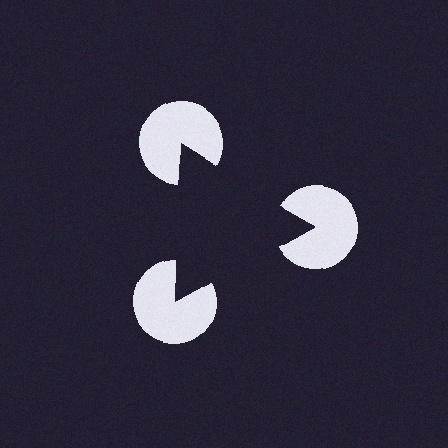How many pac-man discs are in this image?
There are 3 — one at each vertex of the illusory triangle.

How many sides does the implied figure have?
3 sides.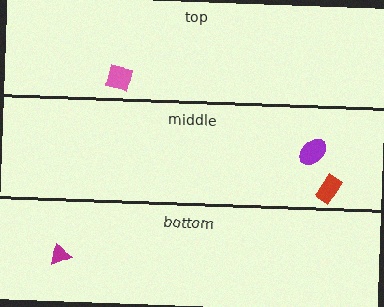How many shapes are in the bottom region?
1.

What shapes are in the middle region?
The purple ellipse, the red rectangle.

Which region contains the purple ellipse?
The middle region.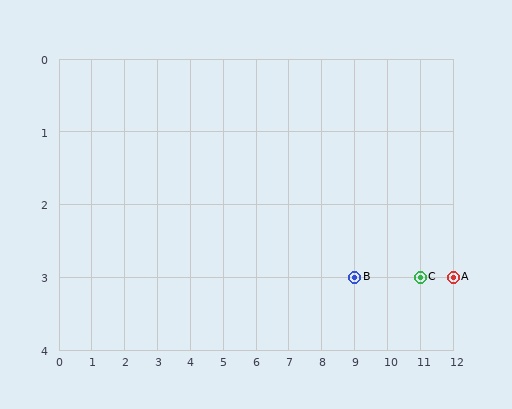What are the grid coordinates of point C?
Point C is at grid coordinates (11, 3).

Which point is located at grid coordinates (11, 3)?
Point C is at (11, 3).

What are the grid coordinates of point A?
Point A is at grid coordinates (12, 3).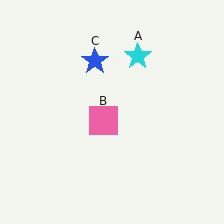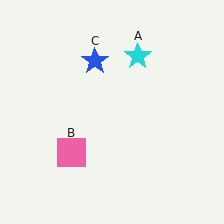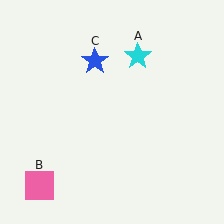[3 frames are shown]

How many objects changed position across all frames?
1 object changed position: pink square (object B).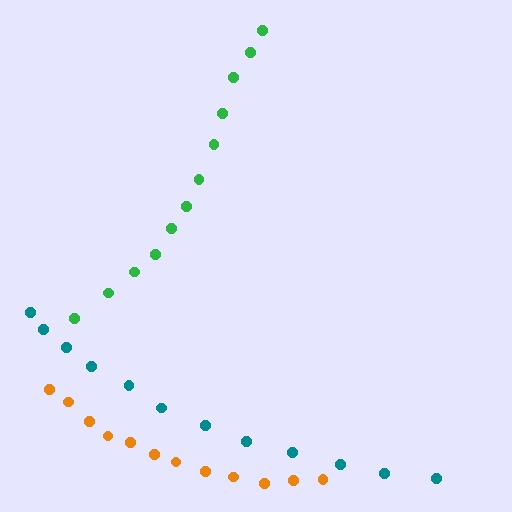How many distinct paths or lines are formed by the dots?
There are 3 distinct paths.